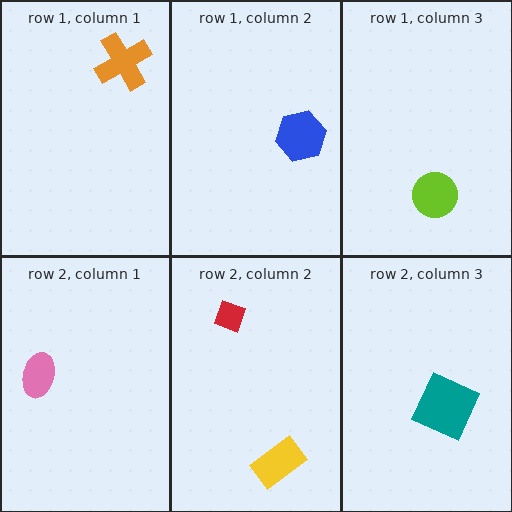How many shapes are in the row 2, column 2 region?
2.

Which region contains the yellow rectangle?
The row 2, column 2 region.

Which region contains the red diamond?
The row 2, column 2 region.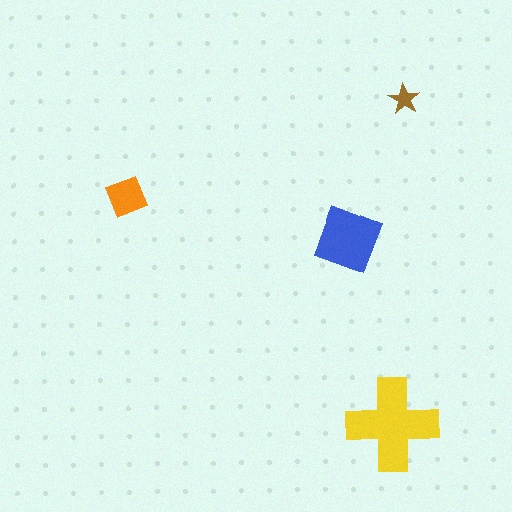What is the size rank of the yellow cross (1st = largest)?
1st.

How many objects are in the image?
There are 4 objects in the image.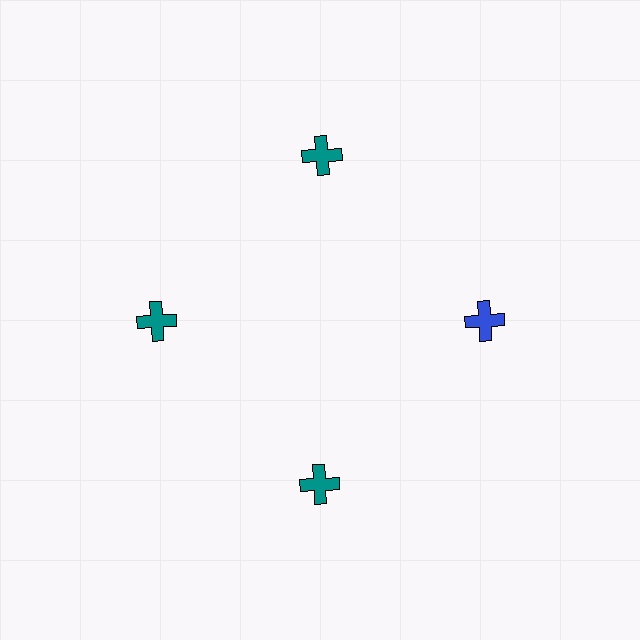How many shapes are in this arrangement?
There are 4 shapes arranged in a ring pattern.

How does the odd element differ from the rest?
It has a different color: blue instead of teal.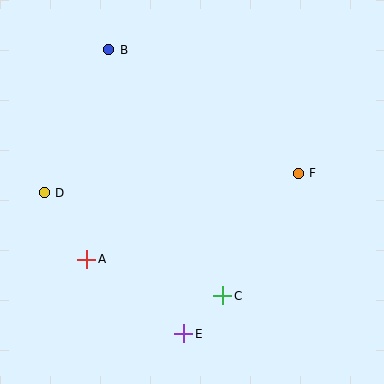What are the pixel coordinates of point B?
Point B is at (109, 50).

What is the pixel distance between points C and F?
The distance between C and F is 144 pixels.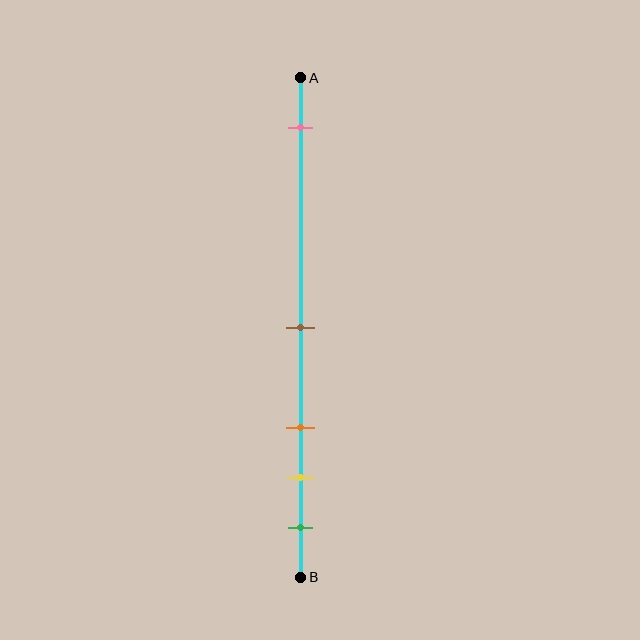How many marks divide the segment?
There are 5 marks dividing the segment.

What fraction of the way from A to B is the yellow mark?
The yellow mark is approximately 80% (0.8) of the way from A to B.